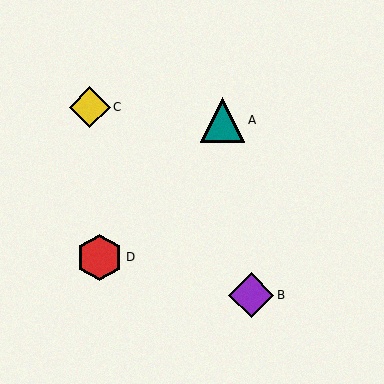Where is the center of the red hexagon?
The center of the red hexagon is at (99, 257).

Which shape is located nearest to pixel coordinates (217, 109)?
The teal triangle (labeled A) at (223, 120) is nearest to that location.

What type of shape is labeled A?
Shape A is a teal triangle.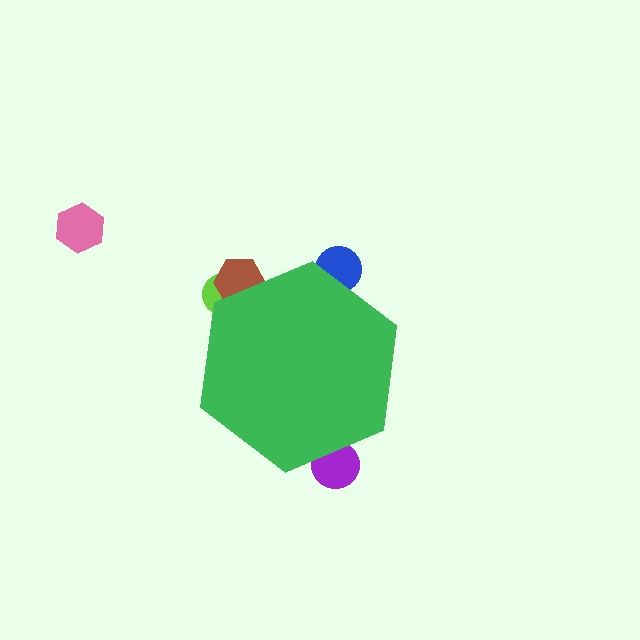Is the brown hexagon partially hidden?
Yes, the brown hexagon is partially hidden behind the green hexagon.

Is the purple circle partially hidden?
Yes, the purple circle is partially hidden behind the green hexagon.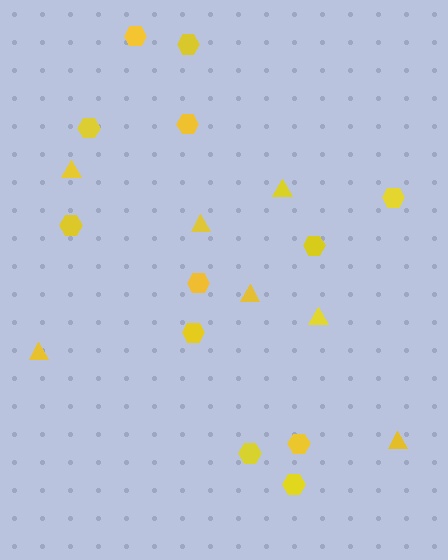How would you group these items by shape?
There are 2 groups: one group of hexagons (12) and one group of triangles (7).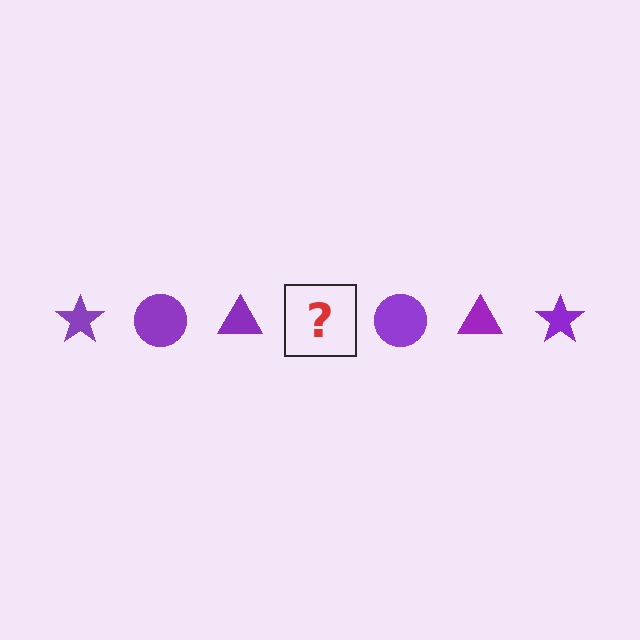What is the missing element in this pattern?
The missing element is a purple star.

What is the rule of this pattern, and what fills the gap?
The rule is that the pattern cycles through star, circle, triangle shapes in purple. The gap should be filled with a purple star.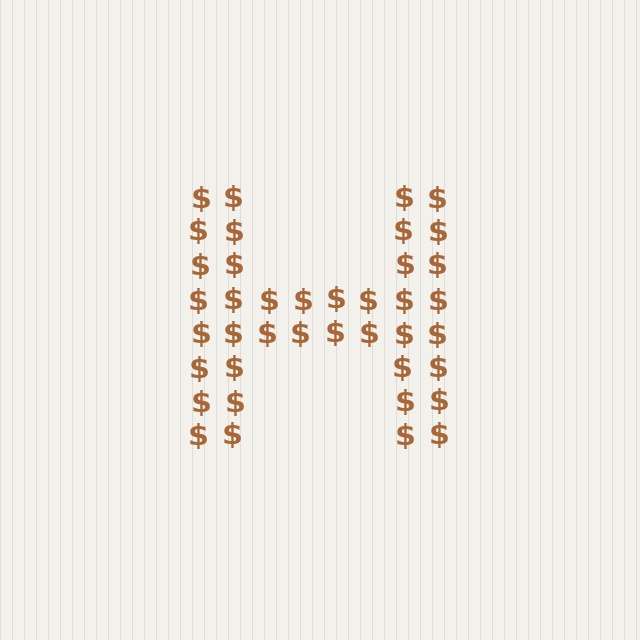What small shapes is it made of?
It is made of small dollar signs.